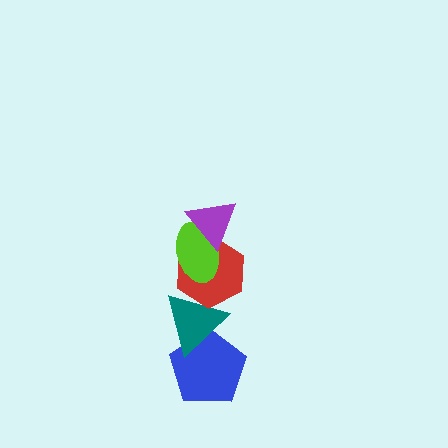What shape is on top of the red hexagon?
The lime ellipse is on top of the red hexagon.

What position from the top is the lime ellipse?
The lime ellipse is 2nd from the top.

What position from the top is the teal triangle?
The teal triangle is 4th from the top.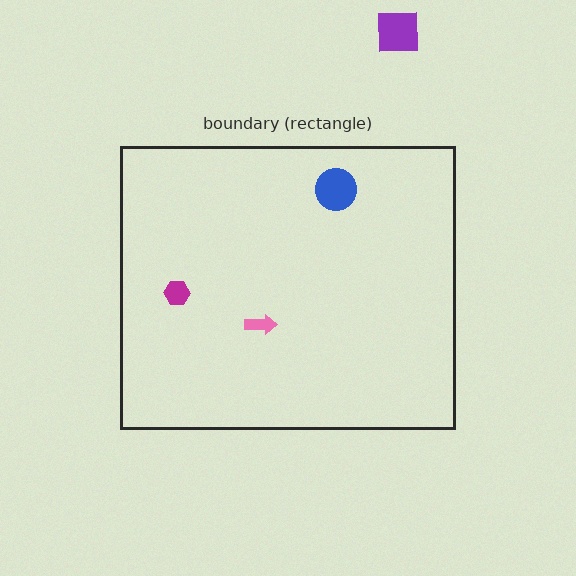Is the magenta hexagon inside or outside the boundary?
Inside.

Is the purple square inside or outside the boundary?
Outside.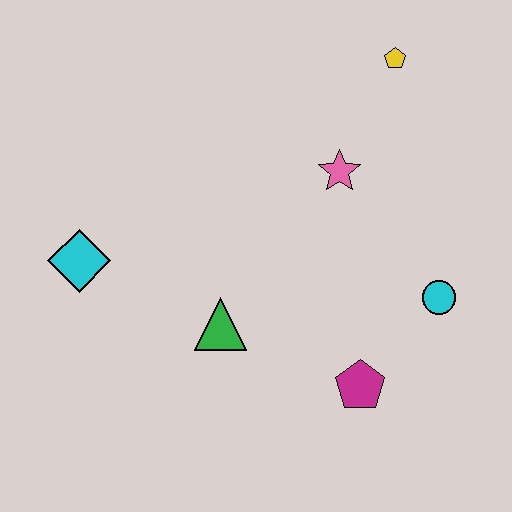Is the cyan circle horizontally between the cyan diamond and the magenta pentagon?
No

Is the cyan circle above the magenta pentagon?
Yes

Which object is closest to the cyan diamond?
The green triangle is closest to the cyan diamond.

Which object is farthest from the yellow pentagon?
The cyan diamond is farthest from the yellow pentagon.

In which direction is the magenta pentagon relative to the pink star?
The magenta pentagon is below the pink star.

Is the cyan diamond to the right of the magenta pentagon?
No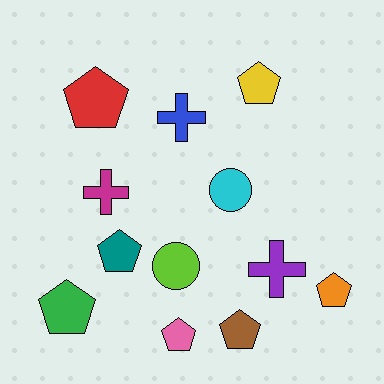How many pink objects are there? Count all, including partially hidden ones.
There is 1 pink object.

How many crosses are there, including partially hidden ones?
There are 3 crosses.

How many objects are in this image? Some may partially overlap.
There are 12 objects.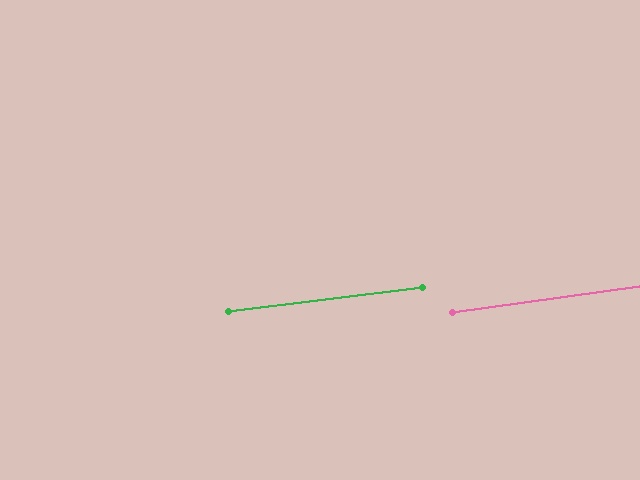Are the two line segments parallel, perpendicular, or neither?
Parallel — their directions differ by only 0.8°.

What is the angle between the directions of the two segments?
Approximately 1 degree.